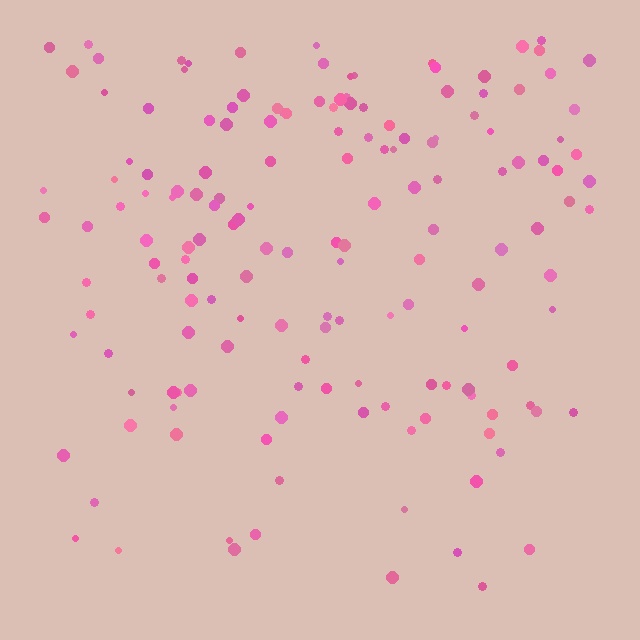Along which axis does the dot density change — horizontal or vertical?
Vertical.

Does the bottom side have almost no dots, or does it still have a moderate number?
Still a moderate number, just noticeably fewer than the top.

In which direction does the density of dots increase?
From bottom to top, with the top side densest.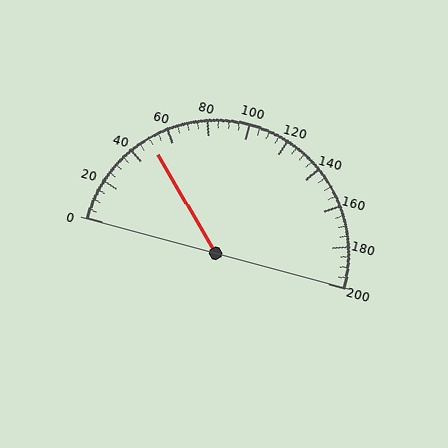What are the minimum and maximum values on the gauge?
The gauge ranges from 0 to 200.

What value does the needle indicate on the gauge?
The needle indicates approximately 50.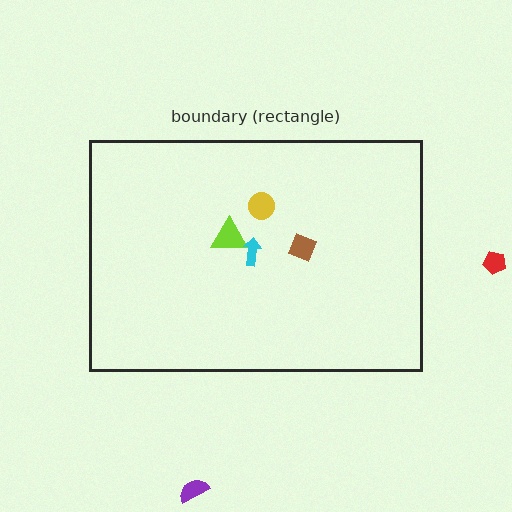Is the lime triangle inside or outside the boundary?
Inside.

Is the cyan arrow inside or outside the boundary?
Inside.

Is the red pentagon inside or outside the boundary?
Outside.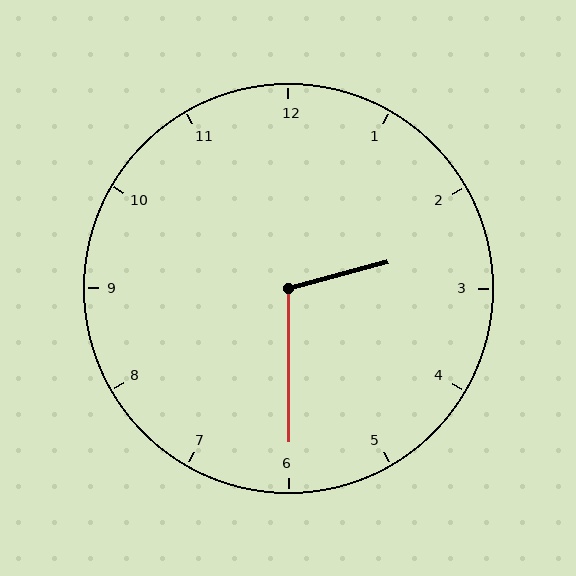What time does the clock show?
2:30.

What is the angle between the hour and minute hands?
Approximately 105 degrees.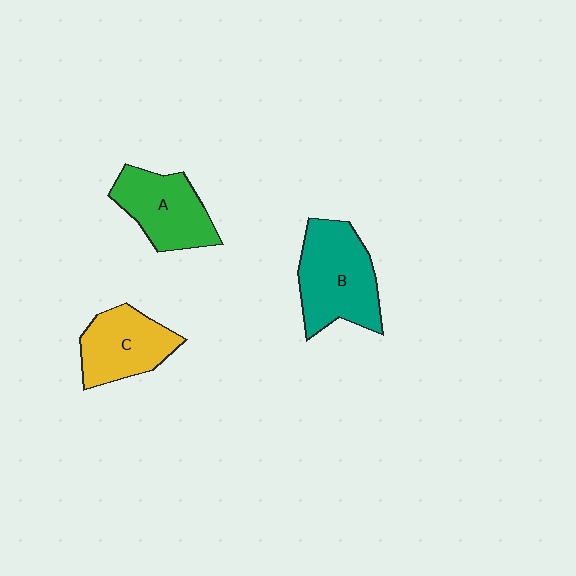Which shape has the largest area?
Shape B (teal).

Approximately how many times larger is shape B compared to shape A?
Approximately 1.2 times.